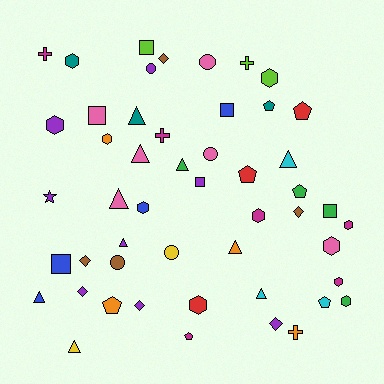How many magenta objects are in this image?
There are 6 magenta objects.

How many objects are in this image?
There are 50 objects.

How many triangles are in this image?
There are 10 triangles.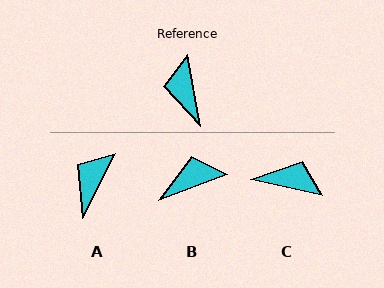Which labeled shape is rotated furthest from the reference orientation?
C, about 113 degrees away.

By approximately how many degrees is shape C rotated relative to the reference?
Approximately 113 degrees clockwise.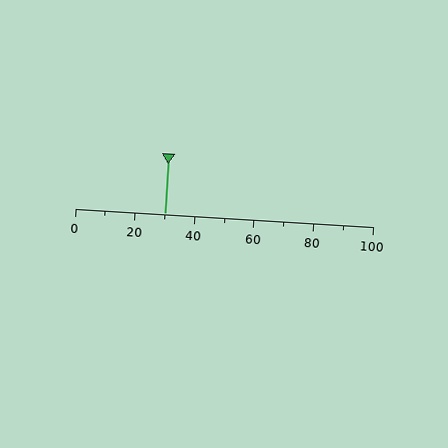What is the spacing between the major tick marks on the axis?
The major ticks are spaced 20 apart.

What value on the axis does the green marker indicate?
The marker indicates approximately 30.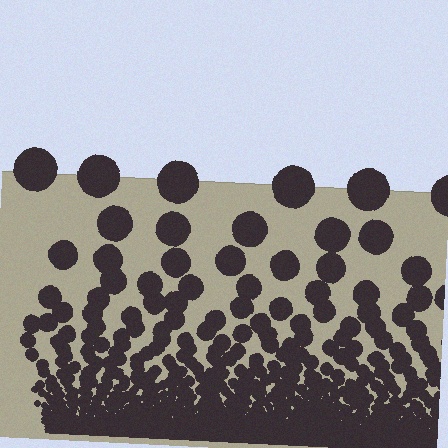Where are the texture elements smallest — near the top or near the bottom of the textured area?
Near the bottom.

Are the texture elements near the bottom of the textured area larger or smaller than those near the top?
Smaller. The gradient is inverted — elements near the bottom are smaller and denser.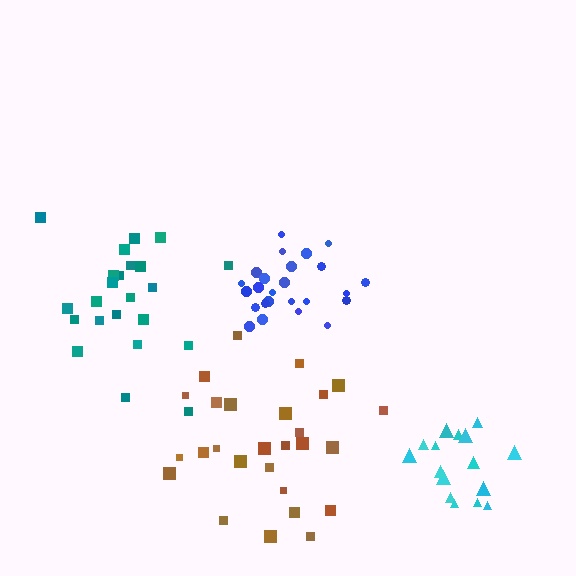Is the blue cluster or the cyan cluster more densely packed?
Blue.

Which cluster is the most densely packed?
Blue.